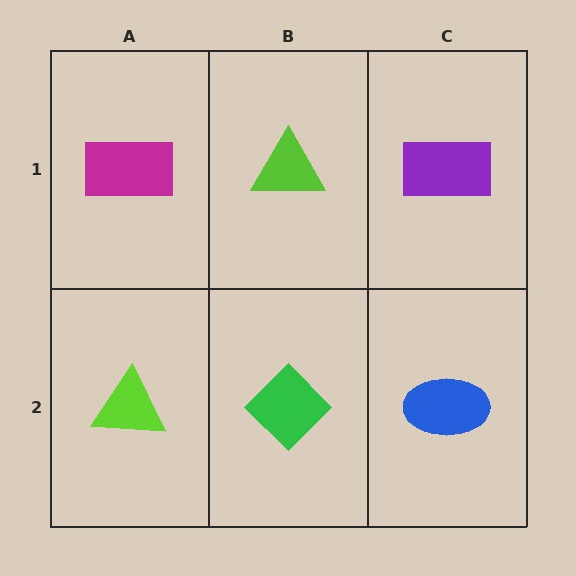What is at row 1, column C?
A purple rectangle.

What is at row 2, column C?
A blue ellipse.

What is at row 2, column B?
A green diamond.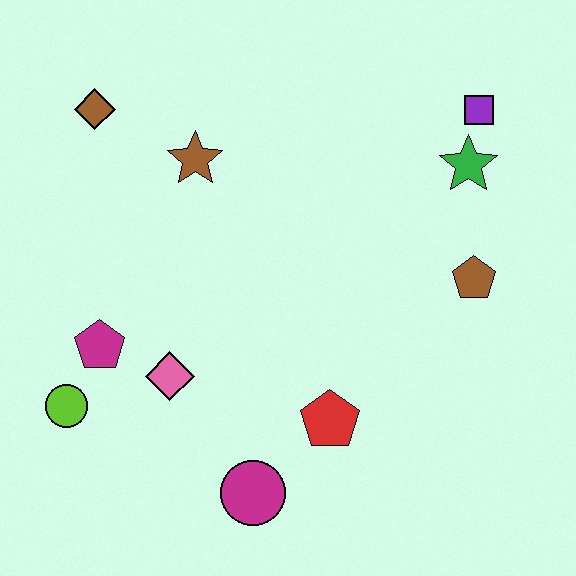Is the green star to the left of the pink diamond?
No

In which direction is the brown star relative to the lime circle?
The brown star is above the lime circle.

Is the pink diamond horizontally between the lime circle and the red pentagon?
Yes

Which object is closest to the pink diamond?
The magenta pentagon is closest to the pink diamond.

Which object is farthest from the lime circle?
The purple square is farthest from the lime circle.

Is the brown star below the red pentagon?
No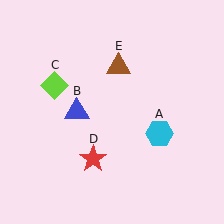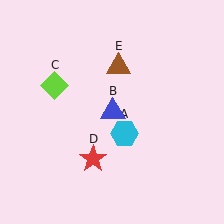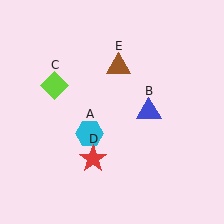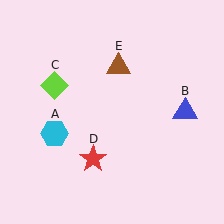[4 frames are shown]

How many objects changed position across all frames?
2 objects changed position: cyan hexagon (object A), blue triangle (object B).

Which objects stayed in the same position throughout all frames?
Lime diamond (object C) and red star (object D) and brown triangle (object E) remained stationary.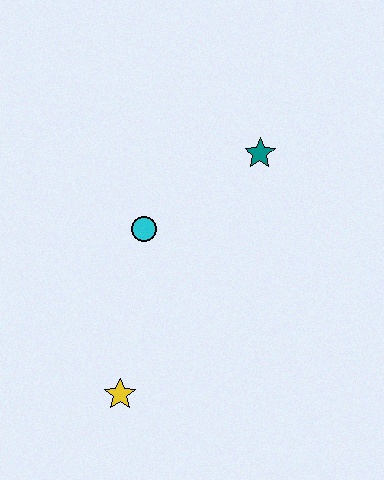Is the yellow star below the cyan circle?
Yes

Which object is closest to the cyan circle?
The teal star is closest to the cyan circle.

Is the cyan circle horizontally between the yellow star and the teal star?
Yes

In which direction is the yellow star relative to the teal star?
The yellow star is below the teal star.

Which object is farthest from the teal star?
The yellow star is farthest from the teal star.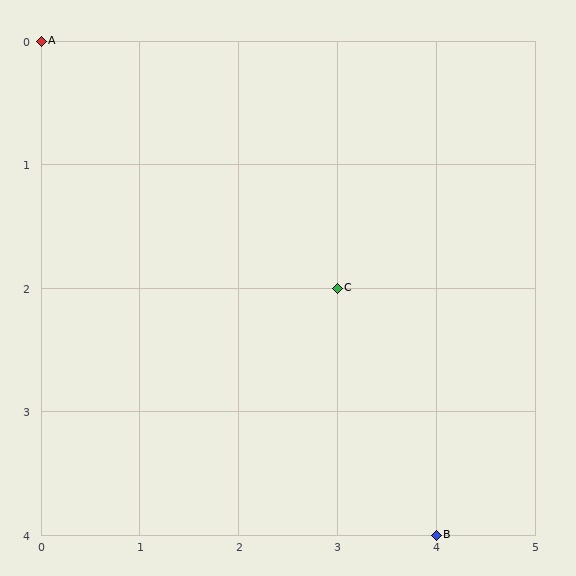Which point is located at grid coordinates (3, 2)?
Point C is at (3, 2).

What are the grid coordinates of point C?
Point C is at grid coordinates (3, 2).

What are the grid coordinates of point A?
Point A is at grid coordinates (0, 0).